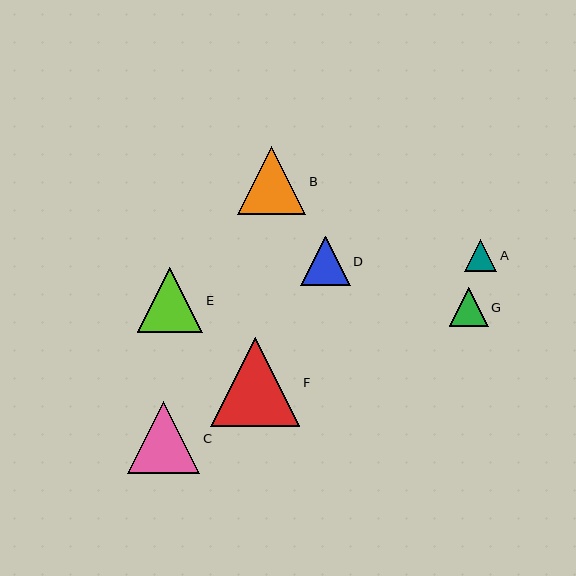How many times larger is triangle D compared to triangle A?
Triangle D is approximately 1.5 times the size of triangle A.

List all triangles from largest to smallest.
From largest to smallest: F, C, B, E, D, G, A.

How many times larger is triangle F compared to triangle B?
Triangle F is approximately 1.3 times the size of triangle B.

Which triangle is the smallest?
Triangle A is the smallest with a size of approximately 32 pixels.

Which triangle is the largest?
Triangle F is the largest with a size of approximately 89 pixels.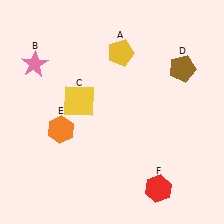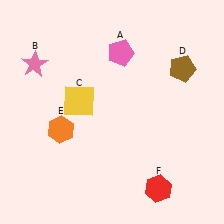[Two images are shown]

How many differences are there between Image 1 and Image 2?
There is 1 difference between the two images.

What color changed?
The pentagon (A) changed from yellow in Image 1 to pink in Image 2.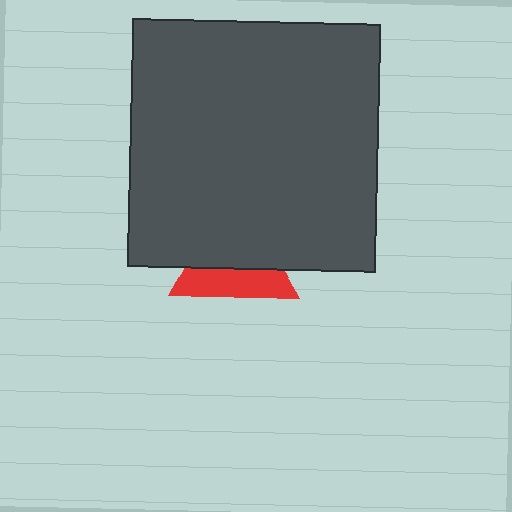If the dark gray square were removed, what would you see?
You would see the complete red triangle.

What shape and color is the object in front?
The object in front is a dark gray square.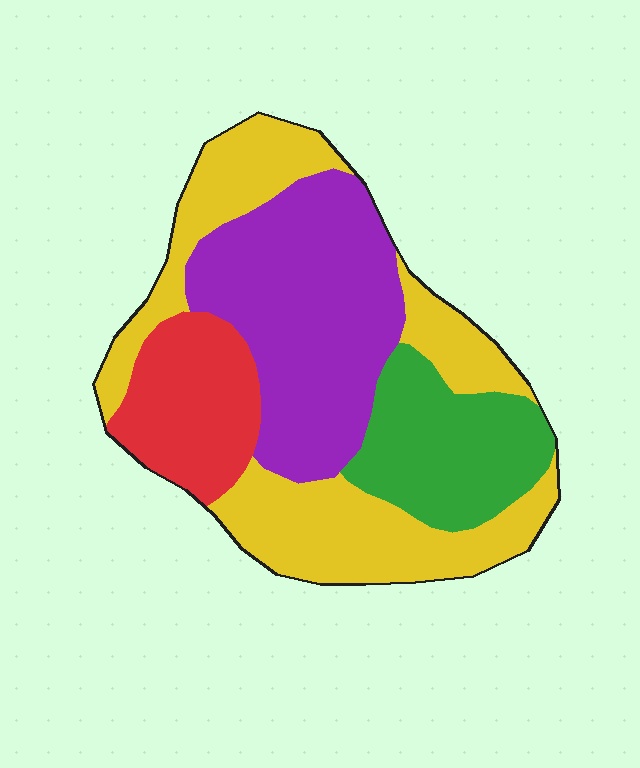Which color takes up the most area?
Yellow, at roughly 35%.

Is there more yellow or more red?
Yellow.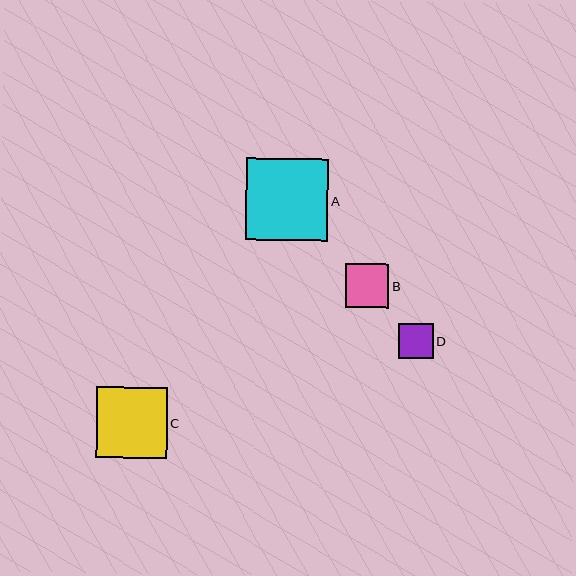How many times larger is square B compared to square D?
Square B is approximately 1.2 times the size of square D.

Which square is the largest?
Square A is the largest with a size of approximately 83 pixels.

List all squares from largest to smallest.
From largest to smallest: A, C, B, D.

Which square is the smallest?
Square D is the smallest with a size of approximately 35 pixels.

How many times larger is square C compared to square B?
Square C is approximately 1.6 times the size of square B.